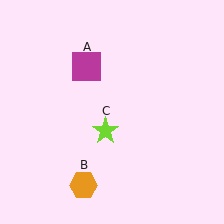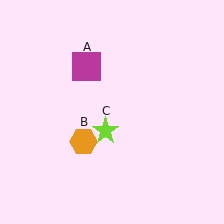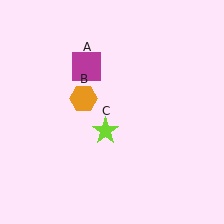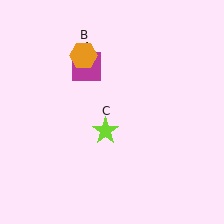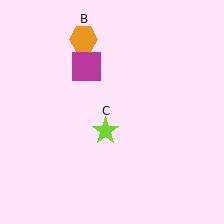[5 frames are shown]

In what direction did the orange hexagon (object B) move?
The orange hexagon (object B) moved up.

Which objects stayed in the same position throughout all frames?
Magenta square (object A) and lime star (object C) remained stationary.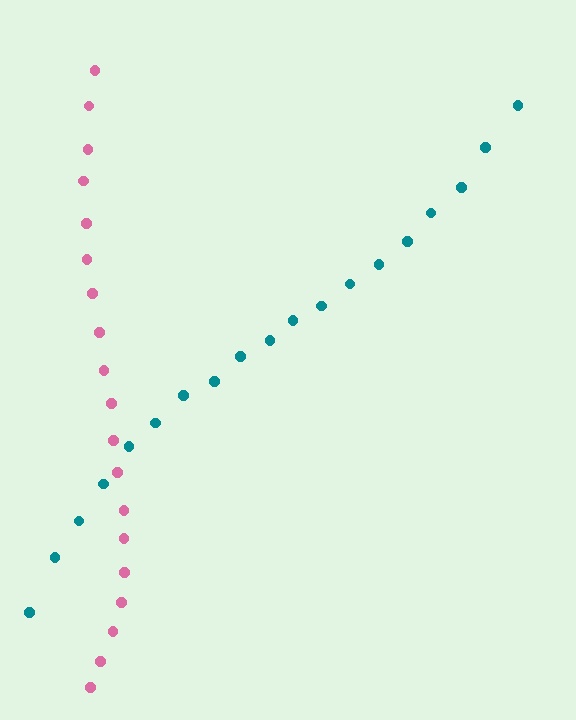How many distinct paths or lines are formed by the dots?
There are 2 distinct paths.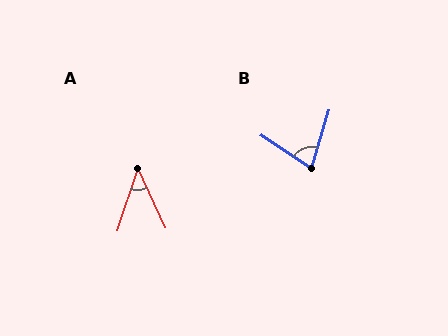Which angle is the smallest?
A, at approximately 43 degrees.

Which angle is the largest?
B, at approximately 73 degrees.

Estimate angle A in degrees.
Approximately 43 degrees.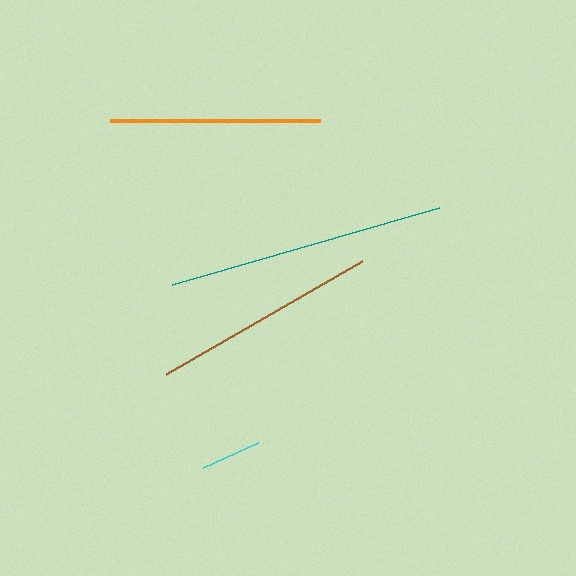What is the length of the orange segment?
The orange segment is approximately 209 pixels long.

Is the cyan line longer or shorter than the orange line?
The orange line is longer than the cyan line.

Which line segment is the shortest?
The cyan line is the shortest at approximately 60 pixels.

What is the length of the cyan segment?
The cyan segment is approximately 60 pixels long.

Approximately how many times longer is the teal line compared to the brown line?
The teal line is approximately 1.2 times the length of the brown line.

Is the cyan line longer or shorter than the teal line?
The teal line is longer than the cyan line.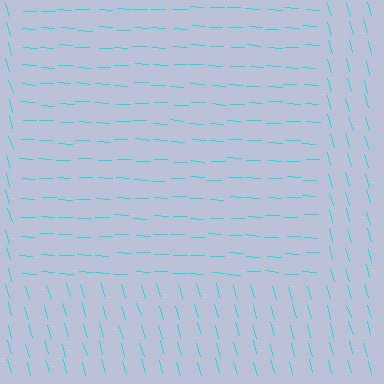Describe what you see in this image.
The image is filled with small cyan line segments. A rectangle region in the image has lines oriented differently from the surrounding lines, creating a visible texture boundary.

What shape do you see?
I see a rectangle.